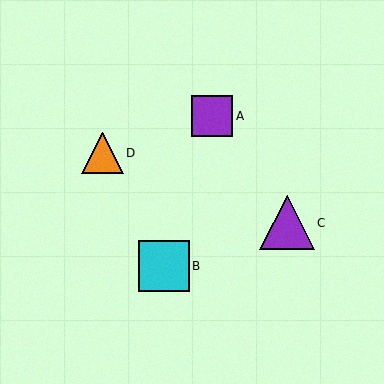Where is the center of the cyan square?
The center of the cyan square is at (164, 266).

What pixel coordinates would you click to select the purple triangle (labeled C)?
Click at (287, 223) to select the purple triangle C.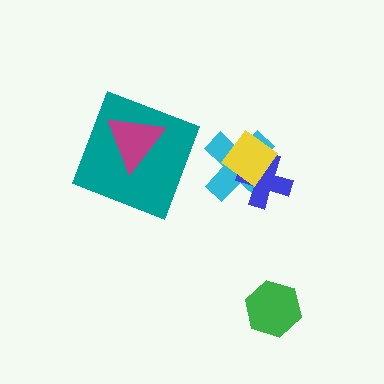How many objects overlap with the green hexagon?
0 objects overlap with the green hexagon.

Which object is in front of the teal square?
The magenta triangle is in front of the teal square.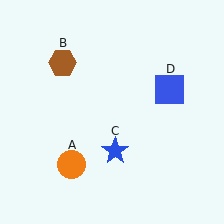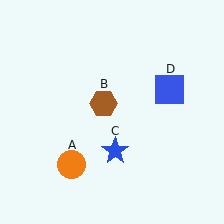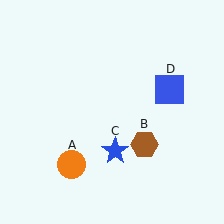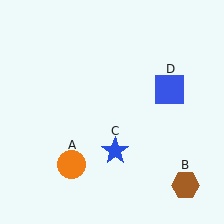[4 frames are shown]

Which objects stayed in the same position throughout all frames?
Orange circle (object A) and blue star (object C) and blue square (object D) remained stationary.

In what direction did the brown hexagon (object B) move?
The brown hexagon (object B) moved down and to the right.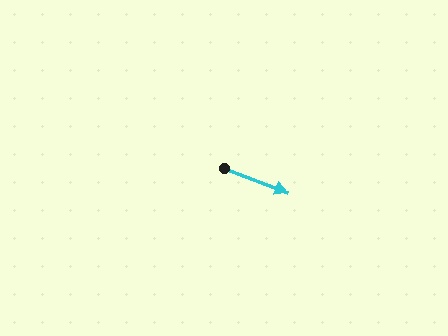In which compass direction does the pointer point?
East.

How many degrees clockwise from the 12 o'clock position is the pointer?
Approximately 111 degrees.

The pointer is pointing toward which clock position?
Roughly 4 o'clock.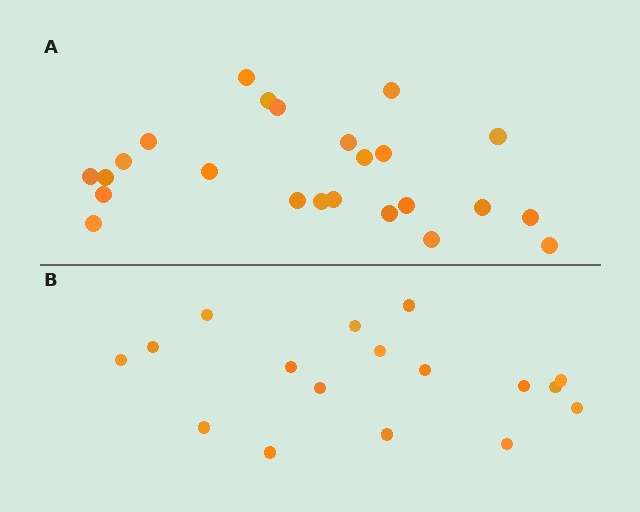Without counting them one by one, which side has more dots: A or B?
Region A (the top region) has more dots.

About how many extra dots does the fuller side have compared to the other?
Region A has roughly 8 or so more dots than region B.